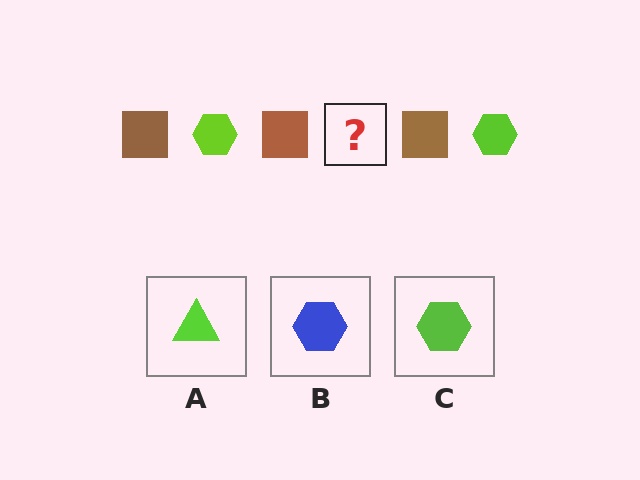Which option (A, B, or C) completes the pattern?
C.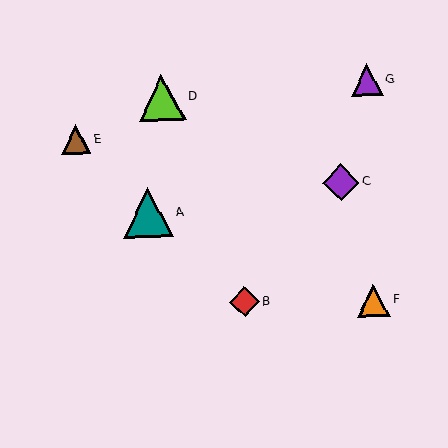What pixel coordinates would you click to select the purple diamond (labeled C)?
Click at (341, 182) to select the purple diamond C.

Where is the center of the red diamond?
The center of the red diamond is at (244, 302).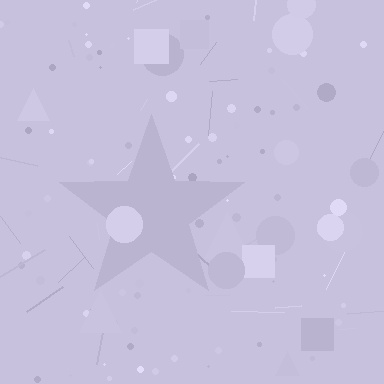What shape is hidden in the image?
A star is hidden in the image.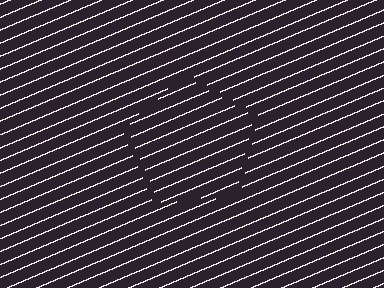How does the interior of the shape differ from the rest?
The interior of the shape contains the same grating, shifted by half a period — the contour is defined by the phase discontinuity where line-ends from the inner and outer gratings abut.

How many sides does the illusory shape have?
5 sides — the line-ends trace a pentagon.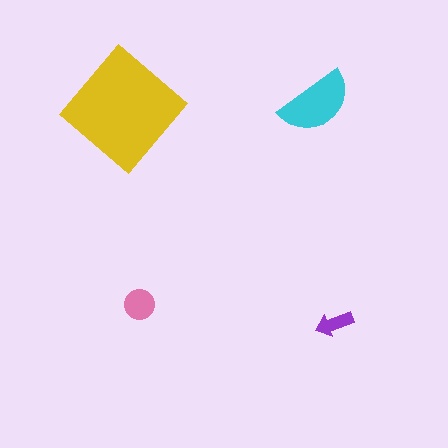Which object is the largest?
The yellow diamond.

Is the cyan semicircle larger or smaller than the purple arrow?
Larger.